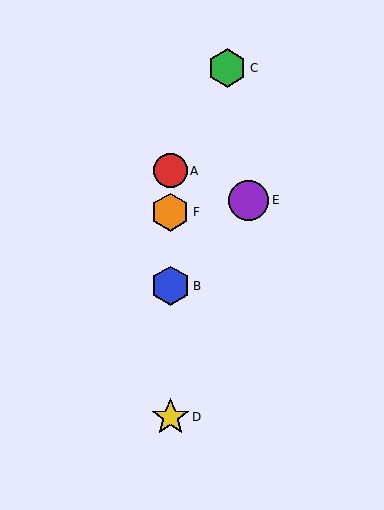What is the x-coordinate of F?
Object F is at x≈170.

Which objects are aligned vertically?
Objects A, B, D, F are aligned vertically.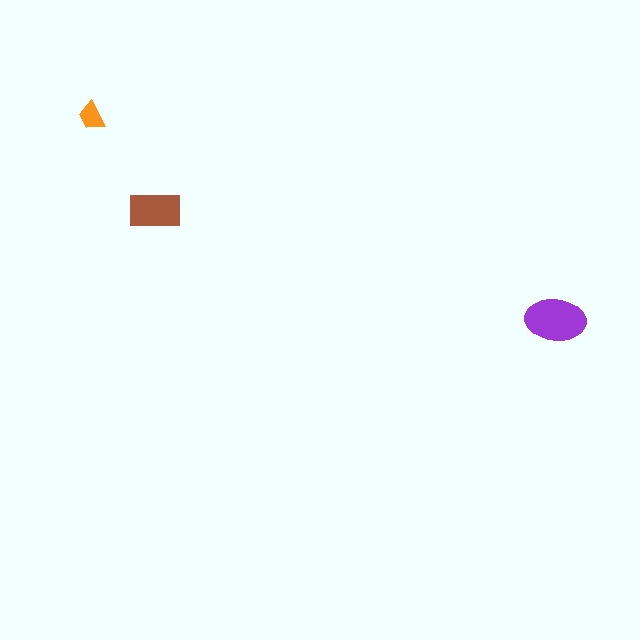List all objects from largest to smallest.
The purple ellipse, the brown rectangle, the orange trapezoid.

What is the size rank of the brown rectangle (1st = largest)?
2nd.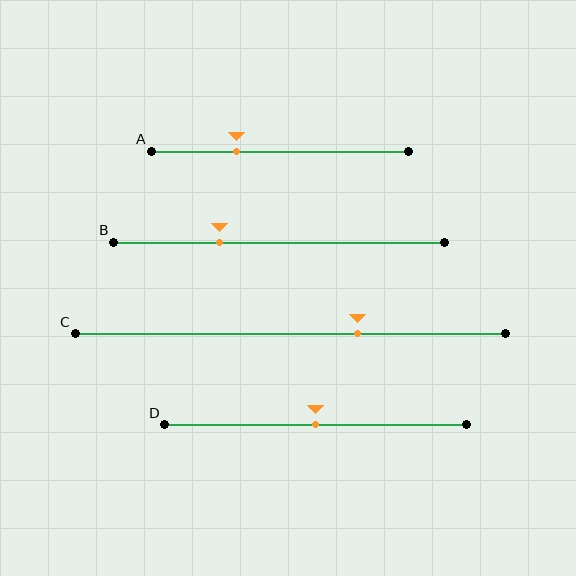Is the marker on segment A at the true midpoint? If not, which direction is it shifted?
No, the marker on segment A is shifted to the left by about 17% of the segment length.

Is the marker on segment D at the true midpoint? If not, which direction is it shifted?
Yes, the marker on segment D is at the true midpoint.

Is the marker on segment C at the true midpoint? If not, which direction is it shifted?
No, the marker on segment C is shifted to the right by about 16% of the segment length.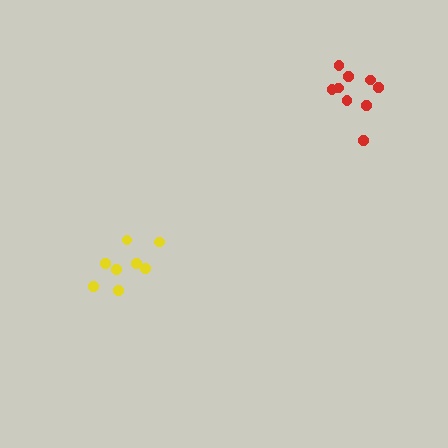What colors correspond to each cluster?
The clusters are colored: red, yellow.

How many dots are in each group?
Group 1: 9 dots, Group 2: 8 dots (17 total).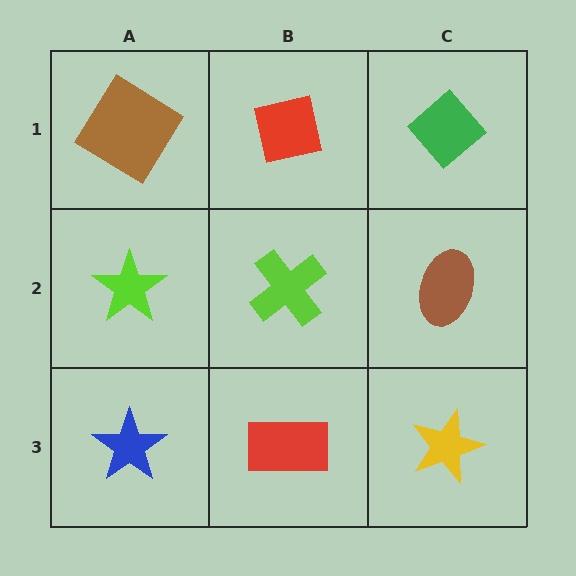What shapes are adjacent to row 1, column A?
A lime star (row 2, column A), a red square (row 1, column B).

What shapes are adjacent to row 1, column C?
A brown ellipse (row 2, column C), a red square (row 1, column B).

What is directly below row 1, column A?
A lime star.